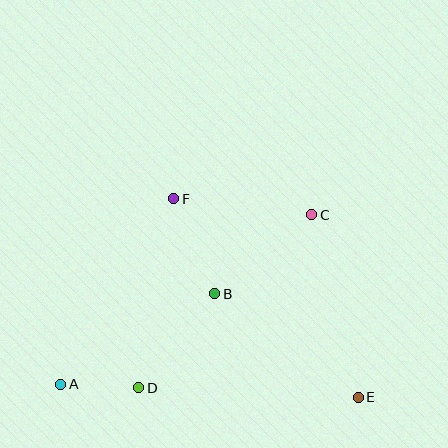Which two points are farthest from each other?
Points A and C are farthest from each other.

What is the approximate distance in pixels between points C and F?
The distance between C and F is approximately 139 pixels.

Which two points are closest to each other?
Points A and D are closest to each other.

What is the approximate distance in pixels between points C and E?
The distance between C and E is approximately 188 pixels.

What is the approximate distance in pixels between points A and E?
The distance between A and E is approximately 298 pixels.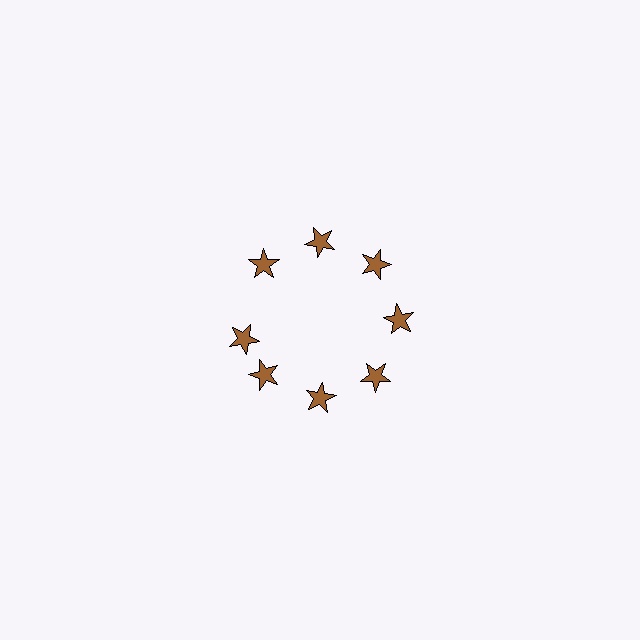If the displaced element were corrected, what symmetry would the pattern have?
It would have 8-fold rotational symmetry — the pattern would map onto itself every 45 degrees.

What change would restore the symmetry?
The symmetry would be restored by rotating it back into even spacing with its neighbors so that all 8 stars sit at equal angles and equal distance from the center.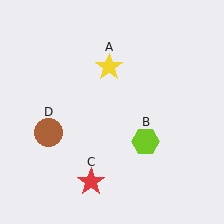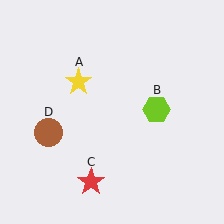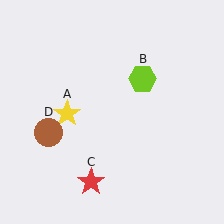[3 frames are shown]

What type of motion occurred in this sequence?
The yellow star (object A), lime hexagon (object B) rotated counterclockwise around the center of the scene.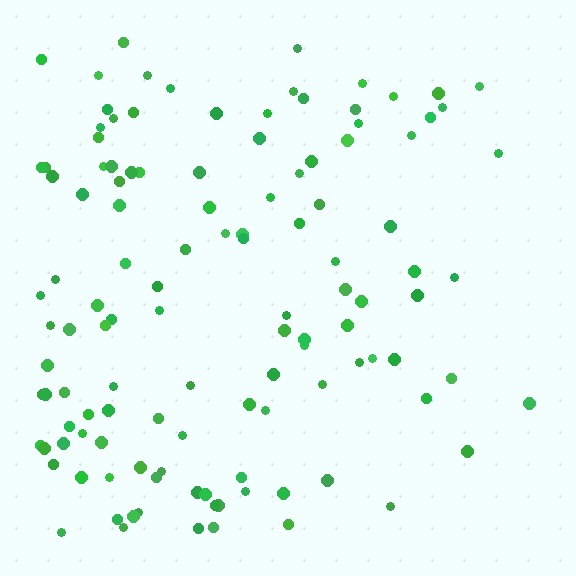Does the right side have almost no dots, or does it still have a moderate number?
Still a moderate number, just noticeably fewer than the left.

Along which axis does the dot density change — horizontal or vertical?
Horizontal.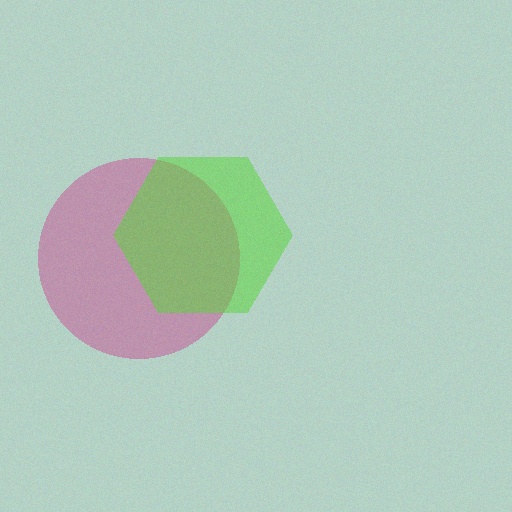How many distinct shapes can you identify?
There are 2 distinct shapes: a magenta circle, a lime hexagon.